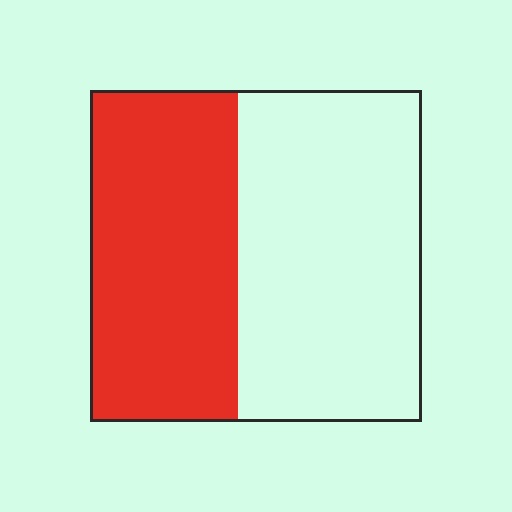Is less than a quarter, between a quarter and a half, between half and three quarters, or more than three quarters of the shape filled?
Between a quarter and a half.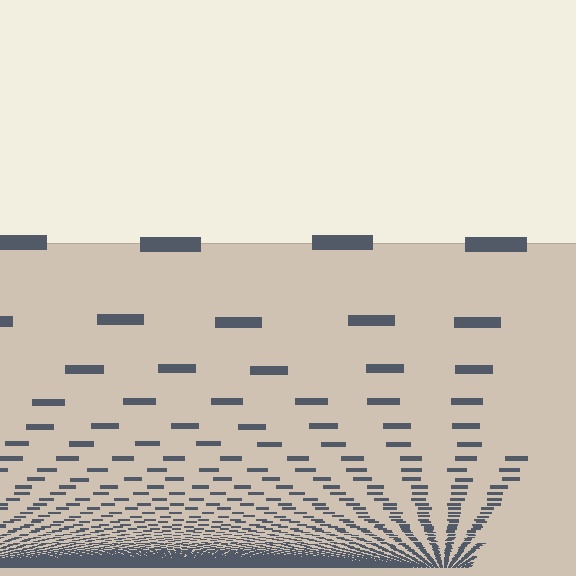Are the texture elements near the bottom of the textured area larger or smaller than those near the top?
Smaller. The gradient is inverted — elements near the bottom are smaller and denser.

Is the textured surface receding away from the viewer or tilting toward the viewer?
The surface appears to tilt toward the viewer. Texture elements get larger and sparser toward the top.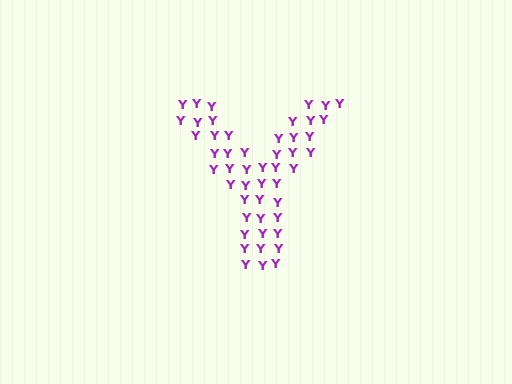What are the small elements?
The small elements are letter Y's.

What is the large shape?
The large shape is the letter Y.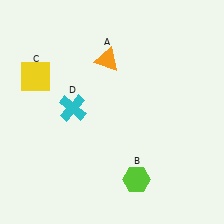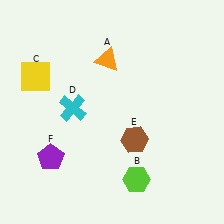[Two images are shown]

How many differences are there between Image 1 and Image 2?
There are 2 differences between the two images.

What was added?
A brown hexagon (E), a purple pentagon (F) were added in Image 2.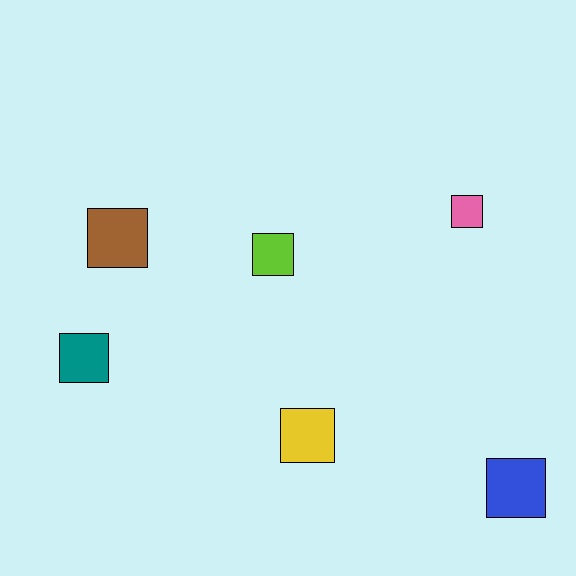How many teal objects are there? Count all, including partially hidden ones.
There is 1 teal object.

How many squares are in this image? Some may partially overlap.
There are 6 squares.